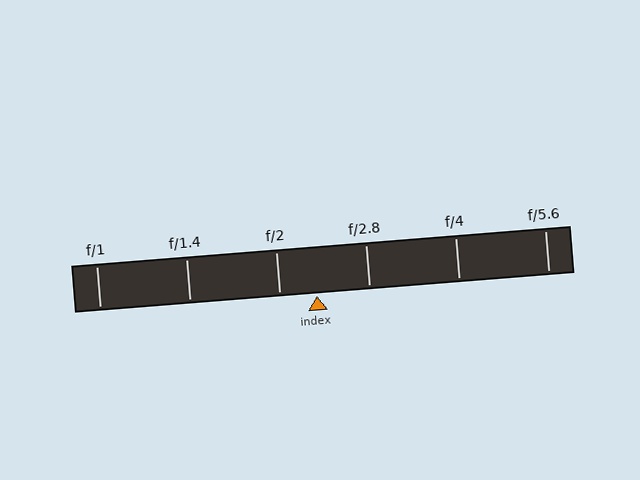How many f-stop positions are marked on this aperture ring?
There are 6 f-stop positions marked.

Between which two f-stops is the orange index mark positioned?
The index mark is between f/2 and f/2.8.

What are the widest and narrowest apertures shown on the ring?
The widest aperture shown is f/1 and the narrowest is f/5.6.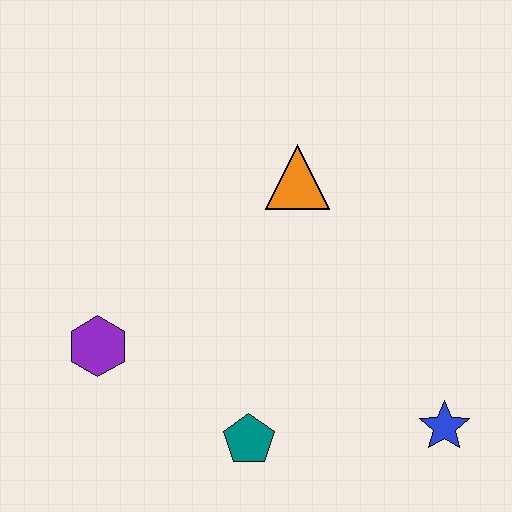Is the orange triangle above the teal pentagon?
Yes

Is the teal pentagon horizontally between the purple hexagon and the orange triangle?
Yes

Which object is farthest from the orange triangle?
The blue star is farthest from the orange triangle.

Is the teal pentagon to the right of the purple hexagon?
Yes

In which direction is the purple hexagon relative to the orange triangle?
The purple hexagon is to the left of the orange triangle.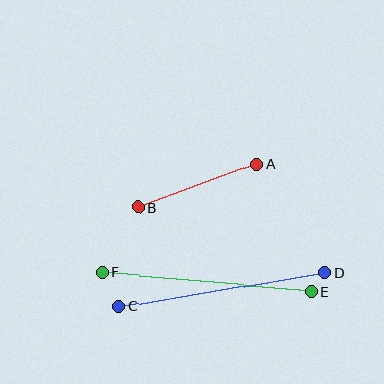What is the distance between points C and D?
The distance is approximately 209 pixels.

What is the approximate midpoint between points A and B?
The midpoint is at approximately (198, 186) pixels.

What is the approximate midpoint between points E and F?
The midpoint is at approximately (207, 282) pixels.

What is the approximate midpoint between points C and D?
The midpoint is at approximately (222, 290) pixels.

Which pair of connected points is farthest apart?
Points E and F are farthest apart.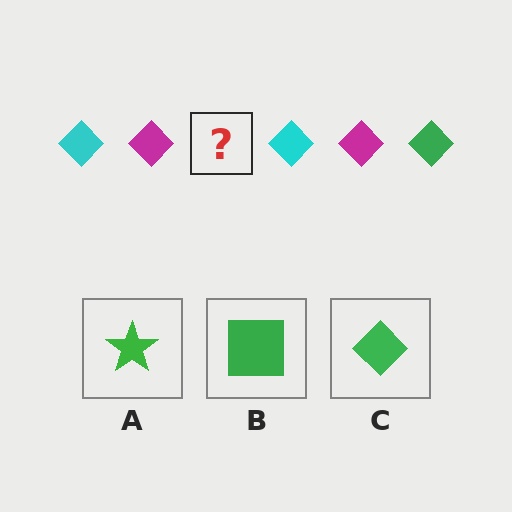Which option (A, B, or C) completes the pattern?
C.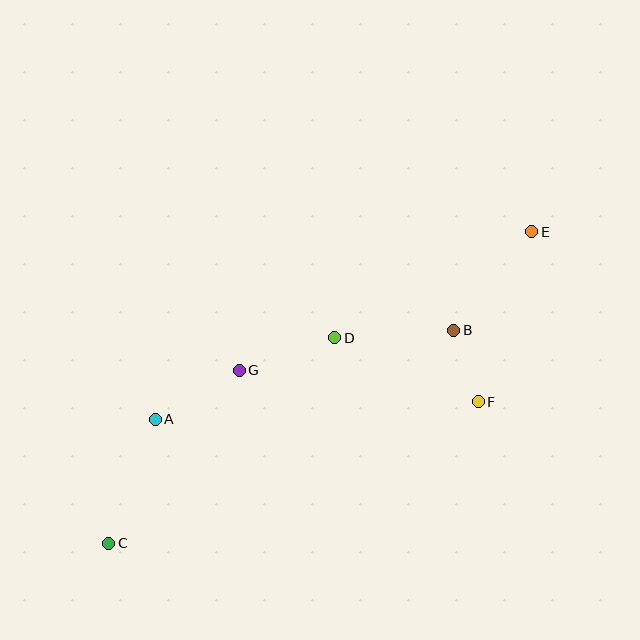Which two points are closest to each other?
Points B and F are closest to each other.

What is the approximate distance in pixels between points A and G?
The distance between A and G is approximately 97 pixels.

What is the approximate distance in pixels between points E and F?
The distance between E and F is approximately 178 pixels.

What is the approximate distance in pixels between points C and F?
The distance between C and F is approximately 396 pixels.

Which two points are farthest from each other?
Points C and E are farthest from each other.